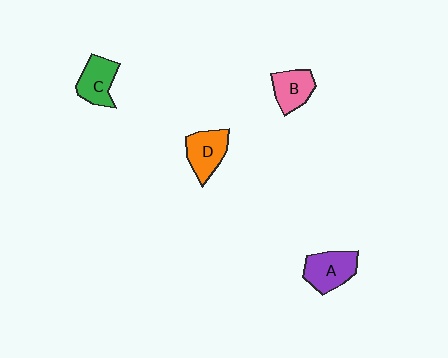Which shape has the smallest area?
Shape B (pink).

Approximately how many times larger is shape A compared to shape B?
Approximately 1.2 times.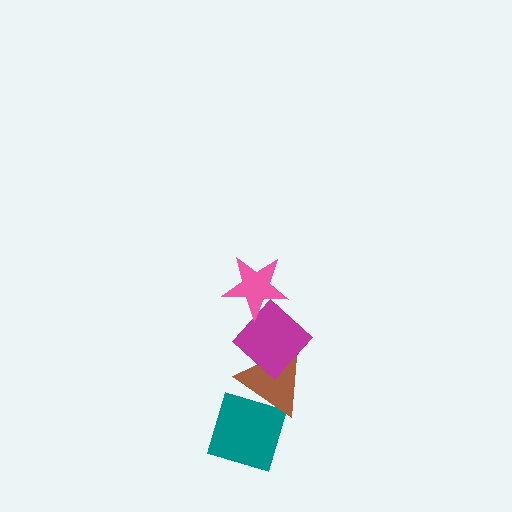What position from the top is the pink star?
The pink star is 1st from the top.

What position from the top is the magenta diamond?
The magenta diamond is 2nd from the top.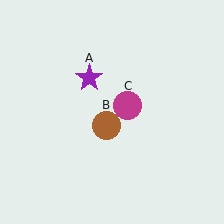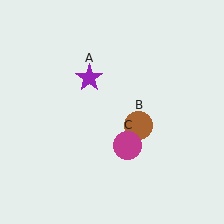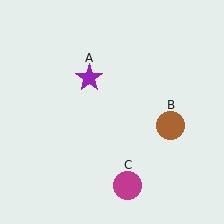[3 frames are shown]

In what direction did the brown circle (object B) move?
The brown circle (object B) moved right.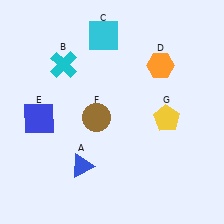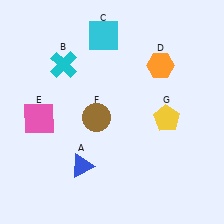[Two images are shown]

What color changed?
The square (E) changed from blue in Image 1 to pink in Image 2.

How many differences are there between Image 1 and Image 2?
There is 1 difference between the two images.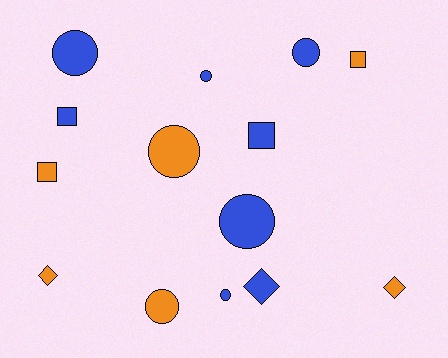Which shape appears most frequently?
Circle, with 7 objects.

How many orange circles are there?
There are 2 orange circles.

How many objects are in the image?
There are 14 objects.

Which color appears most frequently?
Blue, with 8 objects.